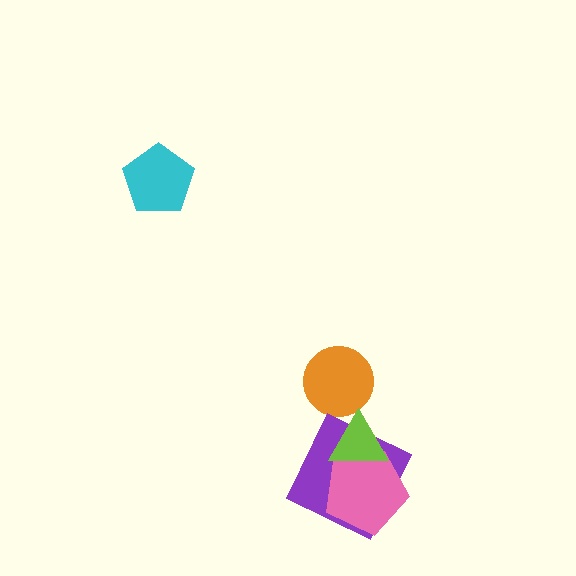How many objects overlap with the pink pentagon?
2 objects overlap with the pink pentagon.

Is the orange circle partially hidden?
No, no other shape covers it.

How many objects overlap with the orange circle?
0 objects overlap with the orange circle.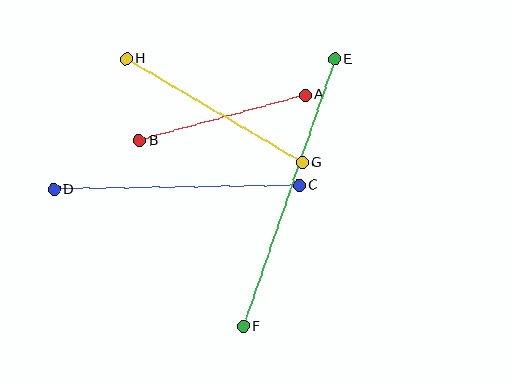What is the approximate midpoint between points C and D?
The midpoint is at approximately (176, 188) pixels.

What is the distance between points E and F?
The distance is approximately 282 pixels.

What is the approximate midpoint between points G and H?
The midpoint is at approximately (214, 111) pixels.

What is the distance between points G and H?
The distance is approximately 204 pixels.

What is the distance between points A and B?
The distance is approximately 172 pixels.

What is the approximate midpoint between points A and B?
The midpoint is at approximately (222, 118) pixels.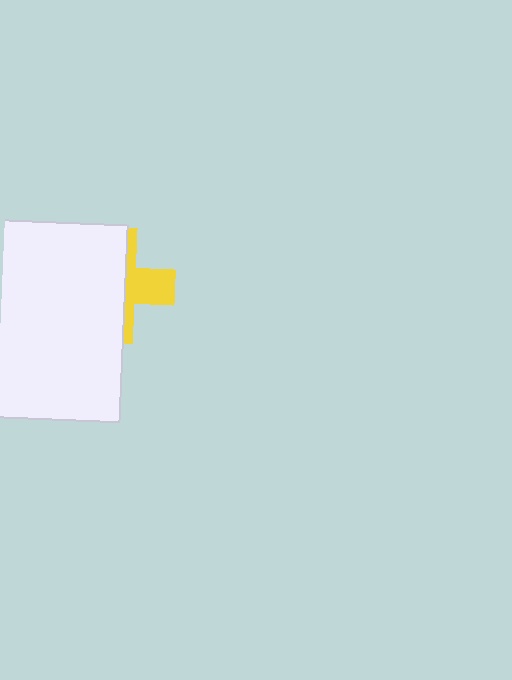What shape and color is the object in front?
The object in front is a white rectangle.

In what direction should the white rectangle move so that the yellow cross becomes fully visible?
The white rectangle should move left. That is the shortest direction to clear the overlap and leave the yellow cross fully visible.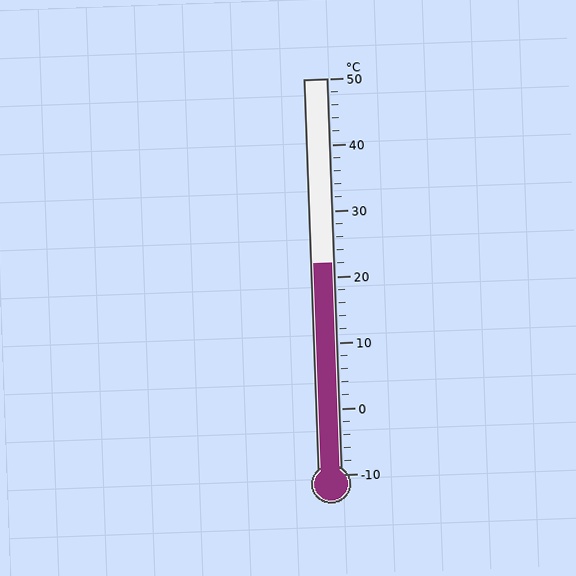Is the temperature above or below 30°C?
The temperature is below 30°C.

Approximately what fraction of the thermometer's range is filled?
The thermometer is filled to approximately 55% of its range.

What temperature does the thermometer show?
The thermometer shows approximately 22°C.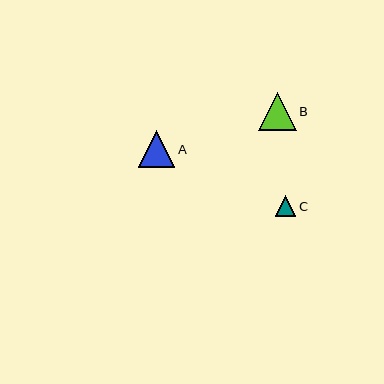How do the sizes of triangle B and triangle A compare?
Triangle B and triangle A are approximately the same size.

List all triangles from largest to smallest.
From largest to smallest: B, A, C.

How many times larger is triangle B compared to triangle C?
Triangle B is approximately 1.9 times the size of triangle C.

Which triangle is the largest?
Triangle B is the largest with a size of approximately 37 pixels.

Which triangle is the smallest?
Triangle C is the smallest with a size of approximately 20 pixels.